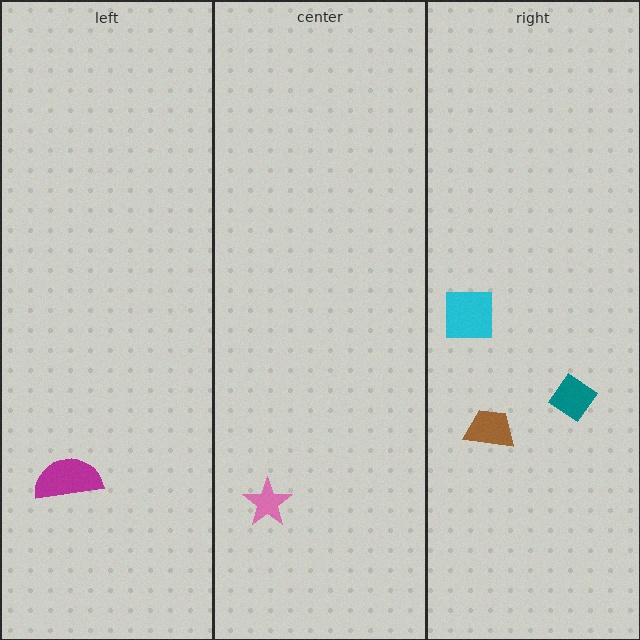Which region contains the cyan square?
The right region.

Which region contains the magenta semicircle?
The left region.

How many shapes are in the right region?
3.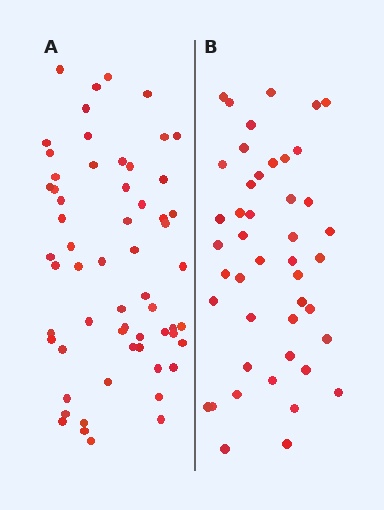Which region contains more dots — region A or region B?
Region A (the left region) has more dots.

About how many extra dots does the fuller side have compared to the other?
Region A has approximately 15 more dots than region B.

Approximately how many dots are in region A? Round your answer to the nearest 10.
About 60 dots.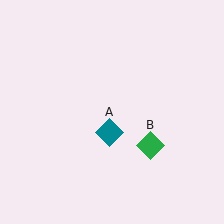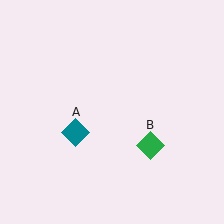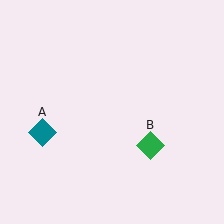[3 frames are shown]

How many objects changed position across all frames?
1 object changed position: teal diamond (object A).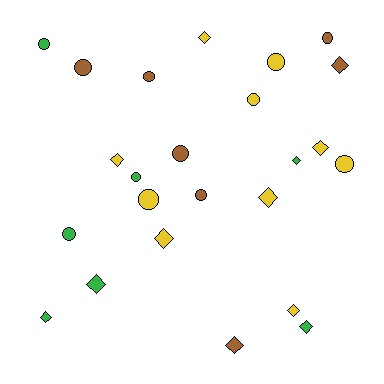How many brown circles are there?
There are 5 brown circles.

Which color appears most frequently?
Yellow, with 10 objects.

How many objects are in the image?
There are 24 objects.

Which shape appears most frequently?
Circle, with 12 objects.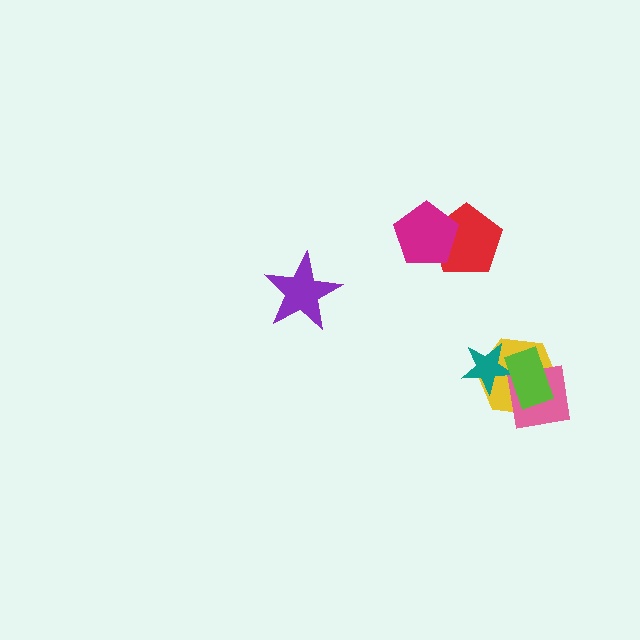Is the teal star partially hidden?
Yes, it is partially covered by another shape.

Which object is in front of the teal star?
The lime rectangle is in front of the teal star.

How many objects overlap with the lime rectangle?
3 objects overlap with the lime rectangle.